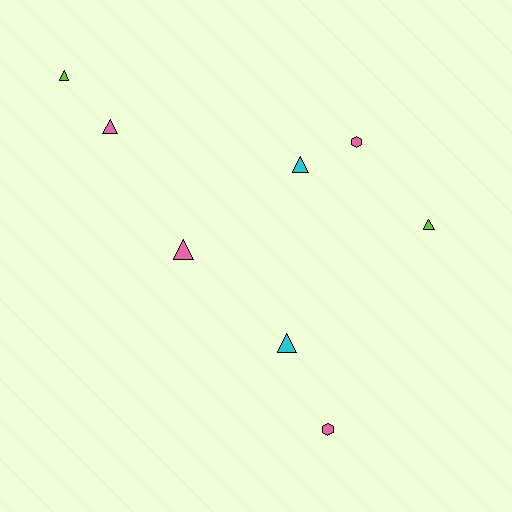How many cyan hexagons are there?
There are no cyan hexagons.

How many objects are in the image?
There are 8 objects.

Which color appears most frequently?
Pink, with 4 objects.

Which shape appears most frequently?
Triangle, with 6 objects.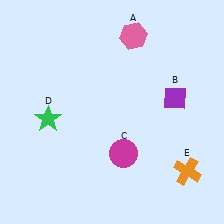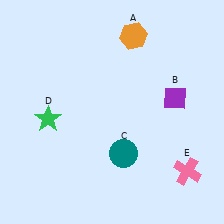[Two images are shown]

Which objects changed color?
A changed from pink to orange. C changed from magenta to teal. E changed from orange to pink.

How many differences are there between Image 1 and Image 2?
There are 3 differences between the two images.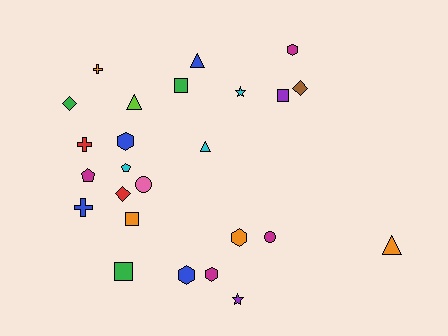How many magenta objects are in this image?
There are 4 magenta objects.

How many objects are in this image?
There are 25 objects.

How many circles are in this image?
There are 2 circles.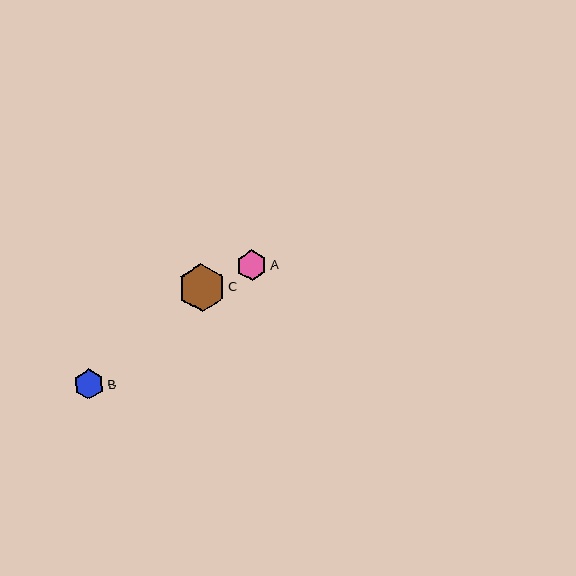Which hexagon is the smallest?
Hexagon B is the smallest with a size of approximately 30 pixels.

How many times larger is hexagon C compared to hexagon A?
Hexagon C is approximately 1.6 times the size of hexagon A.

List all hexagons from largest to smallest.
From largest to smallest: C, A, B.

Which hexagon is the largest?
Hexagon C is the largest with a size of approximately 47 pixels.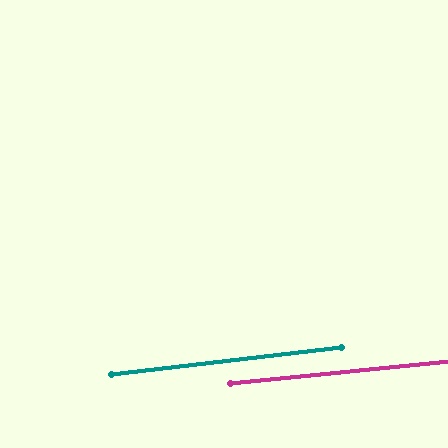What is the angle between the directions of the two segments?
Approximately 1 degree.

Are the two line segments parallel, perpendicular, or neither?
Parallel — their directions differ by only 0.9°.